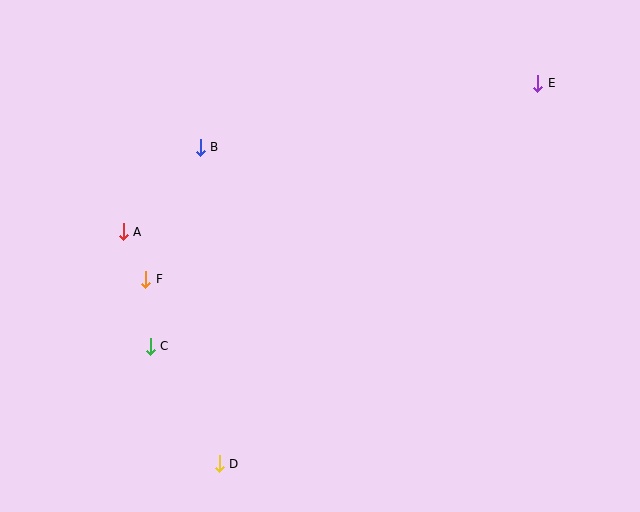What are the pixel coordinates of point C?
Point C is at (150, 346).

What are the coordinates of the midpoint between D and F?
The midpoint between D and F is at (183, 372).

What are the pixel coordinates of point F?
Point F is at (146, 279).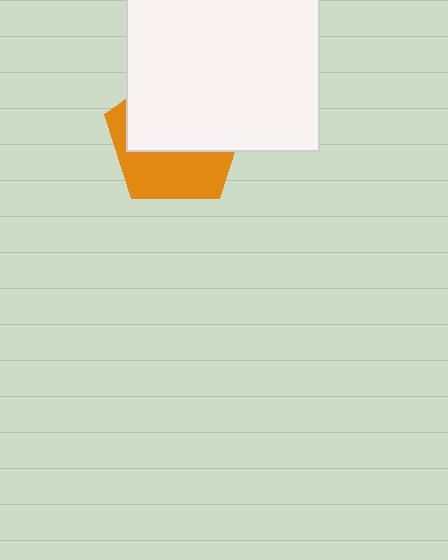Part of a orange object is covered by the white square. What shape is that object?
It is a pentagon.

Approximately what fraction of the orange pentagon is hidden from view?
Roughly 58% of the orange pentagon is hidden behind the white square.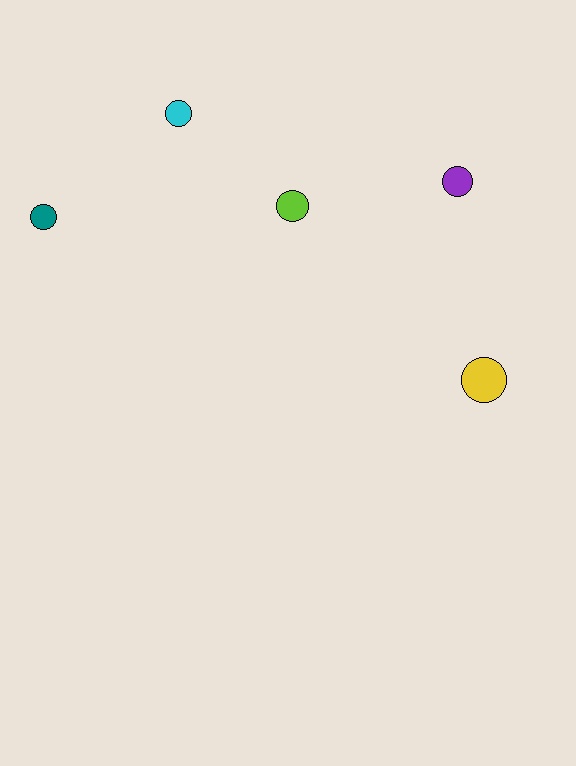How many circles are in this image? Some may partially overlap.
There are 5 circles.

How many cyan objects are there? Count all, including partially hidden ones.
There is 1 cyan object.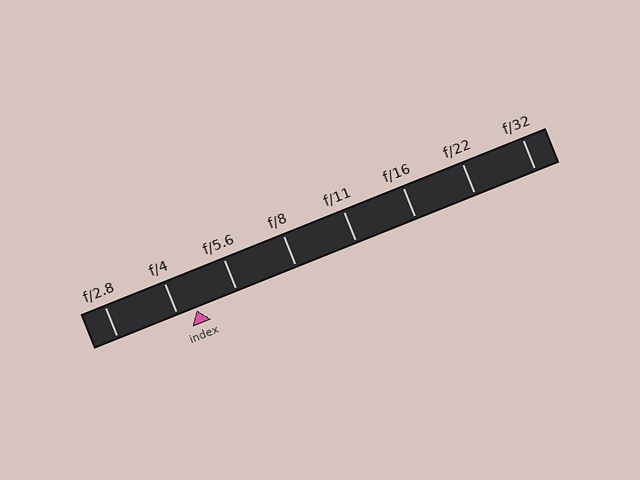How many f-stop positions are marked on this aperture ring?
There are 8 f-stop positions marked.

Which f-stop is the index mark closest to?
The index mark is closest to f/4.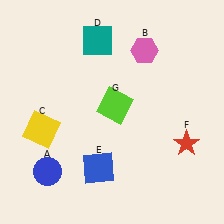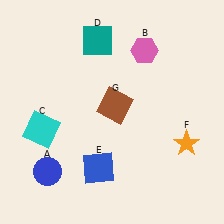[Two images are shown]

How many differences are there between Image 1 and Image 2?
There are 3 differences between the two images.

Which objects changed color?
C changed from yellow to cyan. F changed from red to orange. G changed from lime to brown.